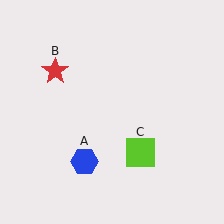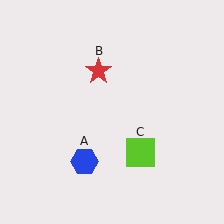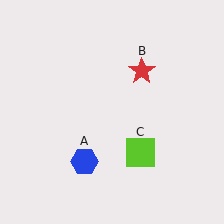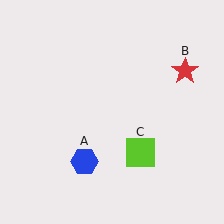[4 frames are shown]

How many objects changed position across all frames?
1 object changed position: red star (object B).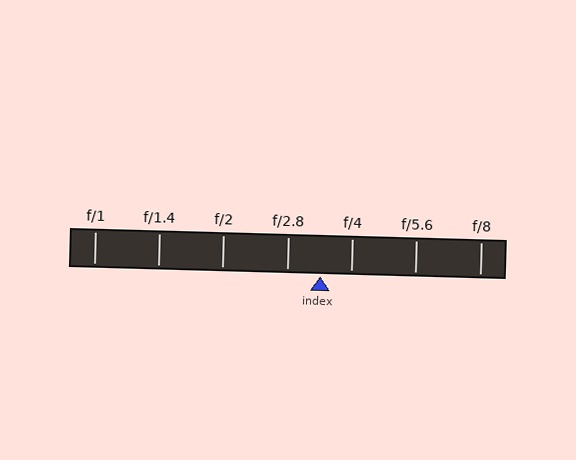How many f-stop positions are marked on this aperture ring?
There are 7 f-stop positions marked.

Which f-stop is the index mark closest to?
The index mark is closest to f/4.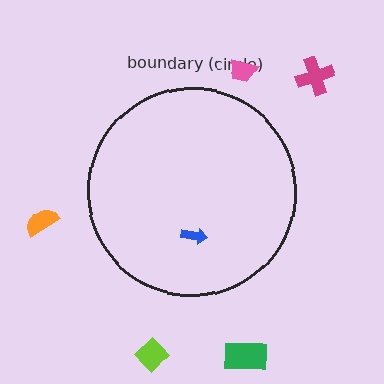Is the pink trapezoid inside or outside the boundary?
Outside.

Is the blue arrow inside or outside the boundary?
Inside.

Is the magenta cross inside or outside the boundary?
Outside.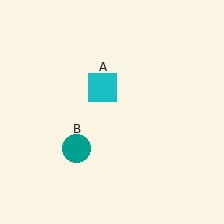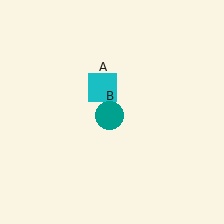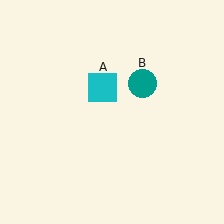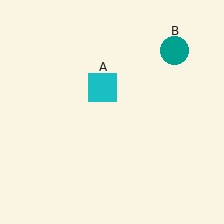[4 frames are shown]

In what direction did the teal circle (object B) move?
The teal circle (object B) moved up and to the right.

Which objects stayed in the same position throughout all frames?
Cyan square (object A) remained stationary.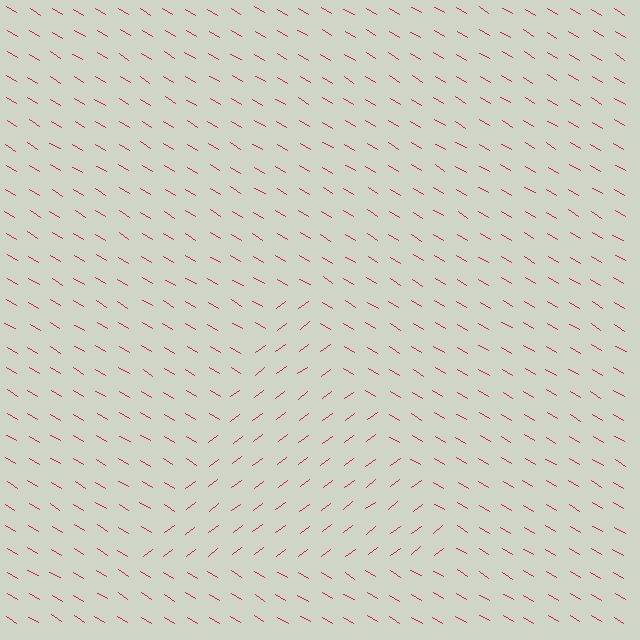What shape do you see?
I see a triangle.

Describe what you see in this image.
The image is filled with small red line segments. A triangle region in the image has lines oriented differently from the surrounding lines, creating a visible texture boundary.